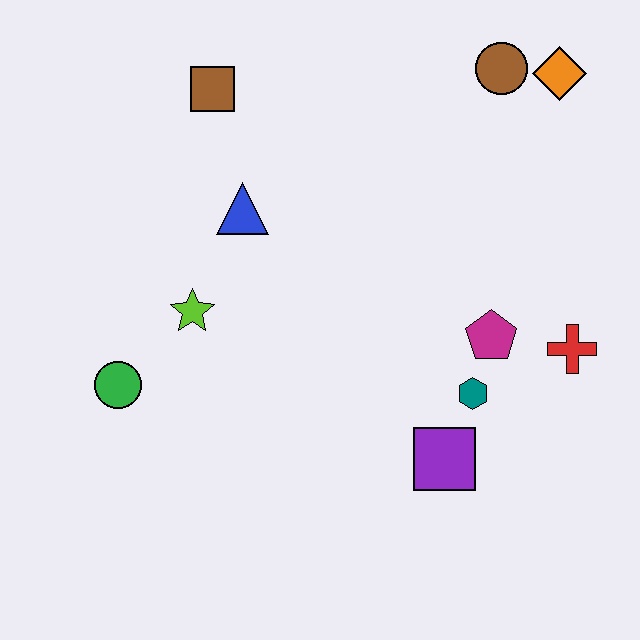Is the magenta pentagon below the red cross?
No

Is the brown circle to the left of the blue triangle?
No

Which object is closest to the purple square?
The teal hexagon is closest to the purple square.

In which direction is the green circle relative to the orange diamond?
The green circle is to the left of the orange diamond.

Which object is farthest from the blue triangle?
The red cross is farthest from the blue triangle.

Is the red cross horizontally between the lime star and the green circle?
No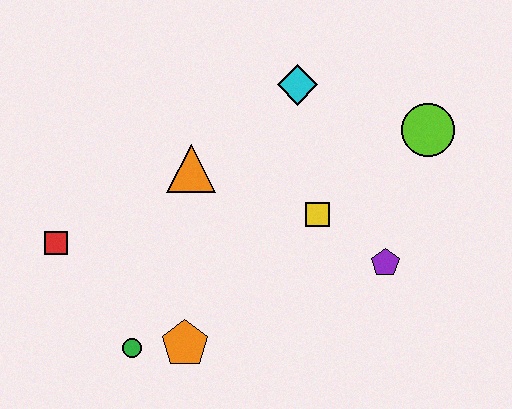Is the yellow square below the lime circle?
Yes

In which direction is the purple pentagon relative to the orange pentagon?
The purple pentagon is to the right of the orange pentagon.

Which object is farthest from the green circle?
The lime circle is farthest from the green circle.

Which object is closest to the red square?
The green circle is closest to the red square.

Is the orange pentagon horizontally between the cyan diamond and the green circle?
Yes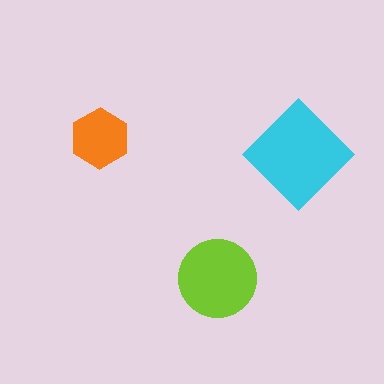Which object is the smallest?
The orange hexagon.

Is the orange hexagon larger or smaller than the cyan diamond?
Smaller.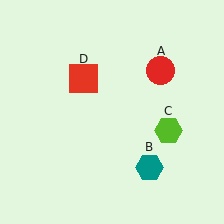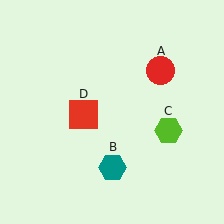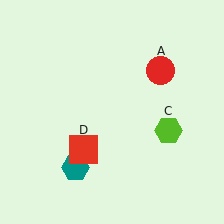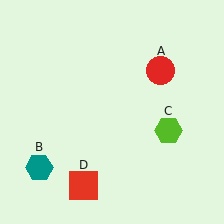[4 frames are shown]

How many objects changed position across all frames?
2 objects changed position: teal hexagon (object B), red square (object D).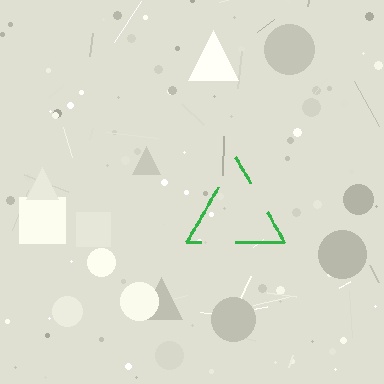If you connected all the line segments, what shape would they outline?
They would outline a triangle.